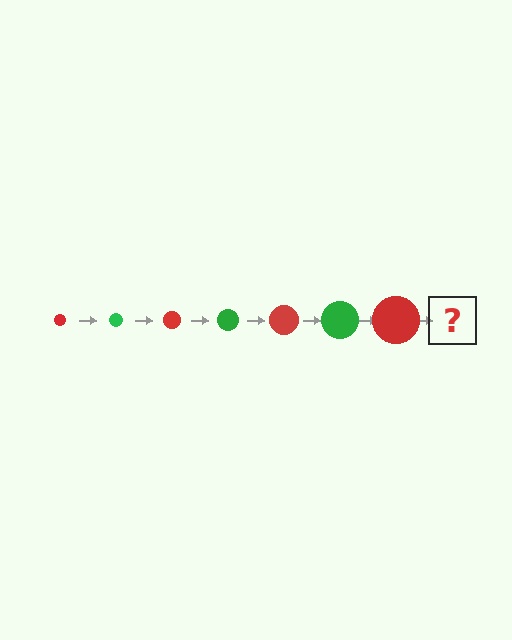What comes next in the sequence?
The next element should be a green circle, larger than the previous one.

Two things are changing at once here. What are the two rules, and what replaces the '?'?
The two rules are that the circle grows larger each step and the color cycles through red and green. The '?' should be a green circle, larger than the previous one.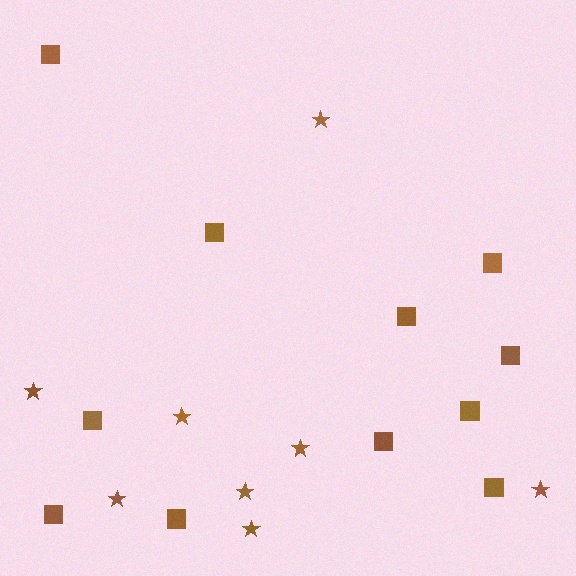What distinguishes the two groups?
There are 2 groups: one group of stars (8) and one group of squares (11).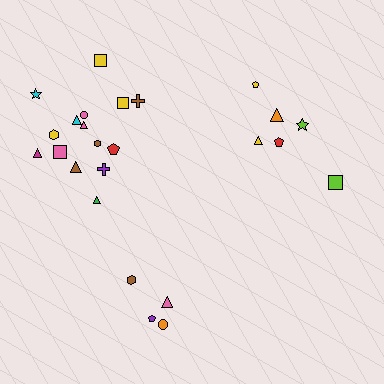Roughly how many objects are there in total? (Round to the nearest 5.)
Roughly 25 objects in total.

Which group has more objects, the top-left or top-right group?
The top-left group.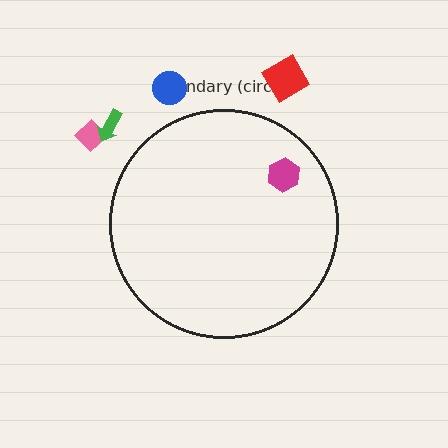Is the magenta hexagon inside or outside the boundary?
Inside.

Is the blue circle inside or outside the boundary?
Outside.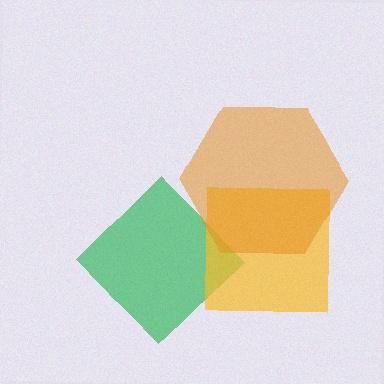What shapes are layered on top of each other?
The layered shapes are: a green diamond, a yellow square, an orange hexagon.